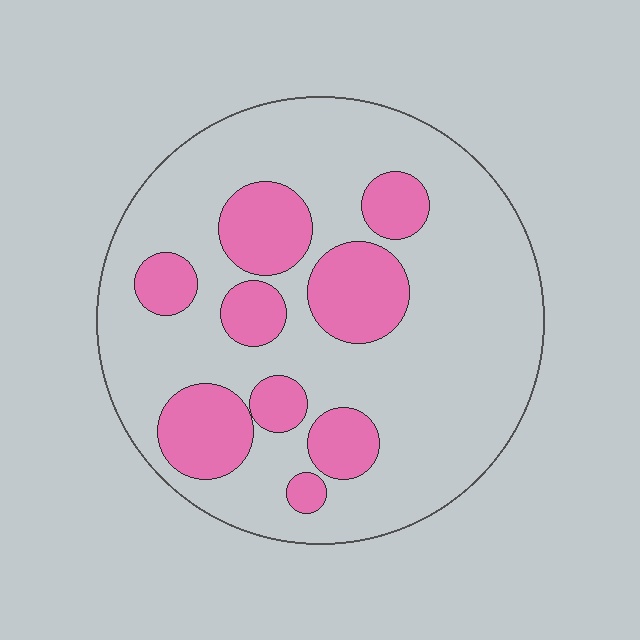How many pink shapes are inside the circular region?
9.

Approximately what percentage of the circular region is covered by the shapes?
Approximately 25%.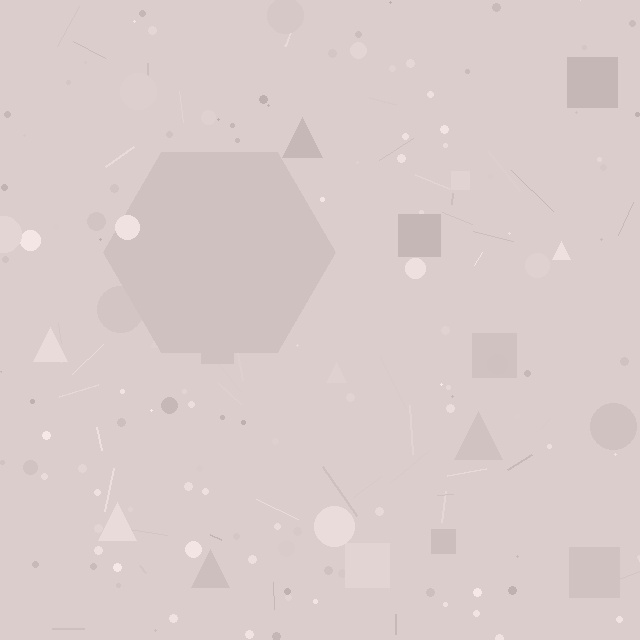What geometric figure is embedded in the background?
A hexagon is embedded in the background.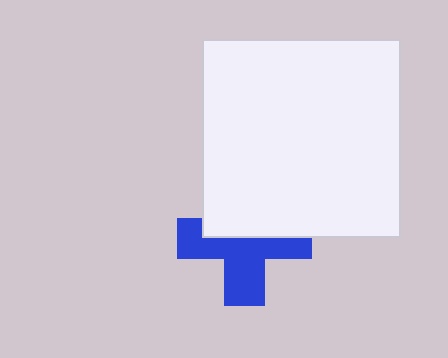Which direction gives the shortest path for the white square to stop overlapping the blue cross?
Moving up gives the shortest separation.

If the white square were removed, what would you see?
You would see the complete blue cross.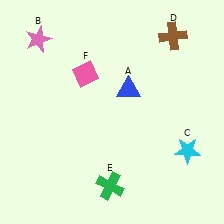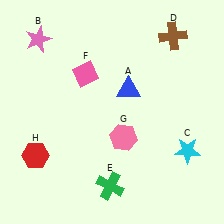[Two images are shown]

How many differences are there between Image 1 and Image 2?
There are 2 differences between the two images.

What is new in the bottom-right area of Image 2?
A pink hexagon (G) was added in the bottom-right area of Image 2.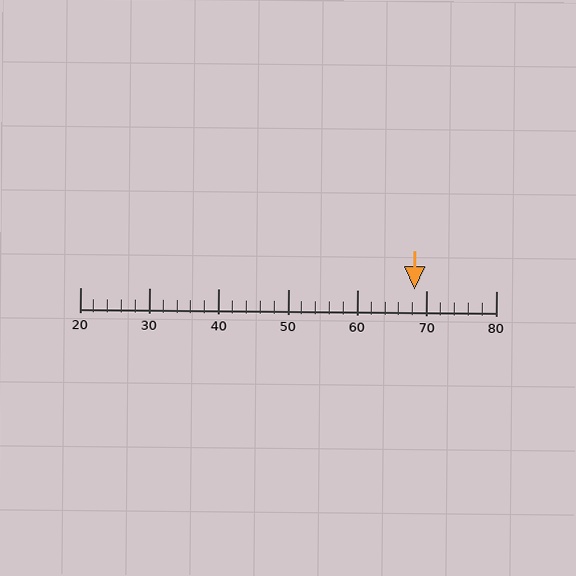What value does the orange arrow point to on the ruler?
The orange arrow points to approximately 68.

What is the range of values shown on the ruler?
The ruler shows values from 20 to 80.